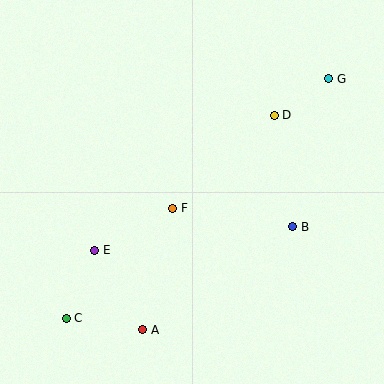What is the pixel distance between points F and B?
The distance between F and B is 121 pixels.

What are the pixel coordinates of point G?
Point G is at (329, 79).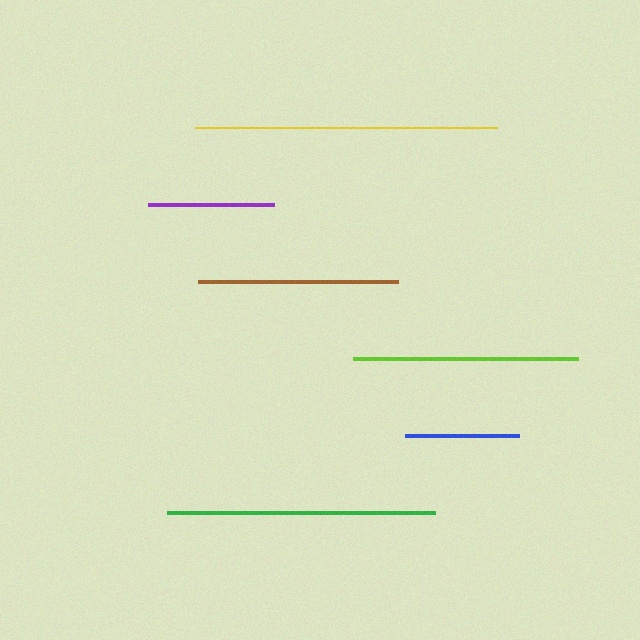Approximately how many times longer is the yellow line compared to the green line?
The yellow line is approximately 1.1 times the length of the green line.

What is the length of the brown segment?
The brown segment is approximately 200 pixels long.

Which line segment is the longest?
The yellow line is the longest at approximately 302 pixels.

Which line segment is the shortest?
The blue line is the shortest at approximately 114 pixels.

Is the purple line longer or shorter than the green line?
The green line is longer than the purple line.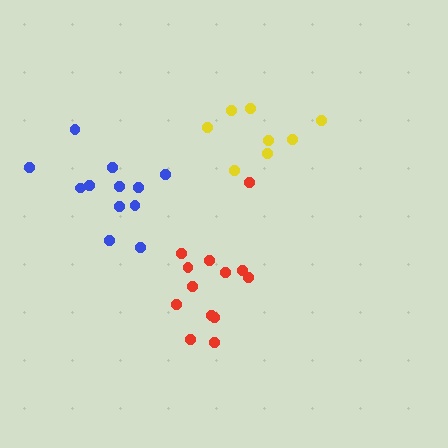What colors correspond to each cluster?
The clusters are colored: red, yellow, blue.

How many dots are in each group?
Group 1: 13 dots, Group 2: 8 dots, Group 3: 12 dots (33 total).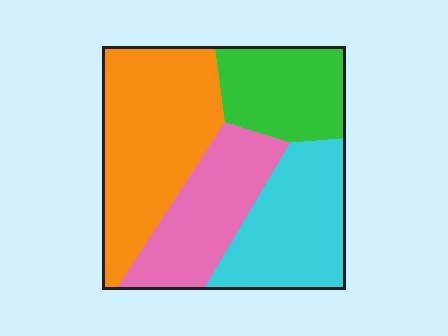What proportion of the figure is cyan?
Cyan covers about 25% of the figure.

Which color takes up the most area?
Orange, at roughly 35%.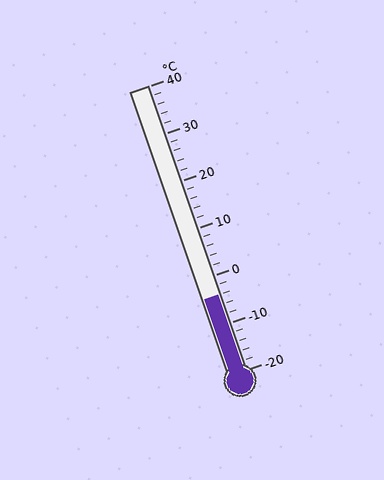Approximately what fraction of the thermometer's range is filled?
The thermometer is filled to approximately 25% of its range.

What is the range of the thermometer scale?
The thermometer scale ranges from -20°C to 40°C.